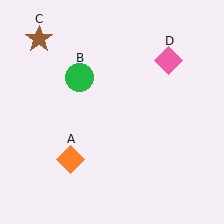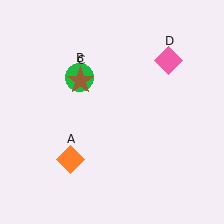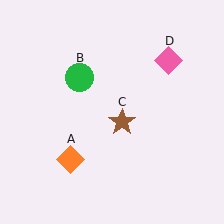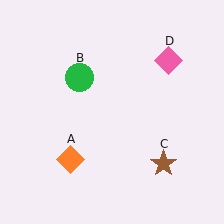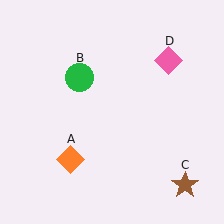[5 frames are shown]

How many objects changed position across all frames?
1 object changed position: brown star (object C).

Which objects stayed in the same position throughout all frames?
Orange diamond (object A) and green circle (object B) and pink diamond (object D) remained stationary.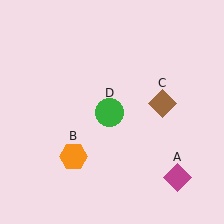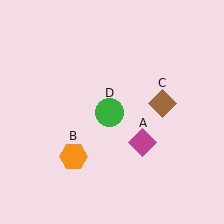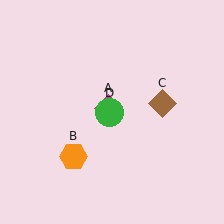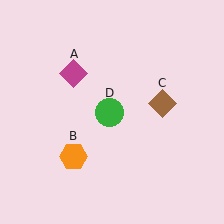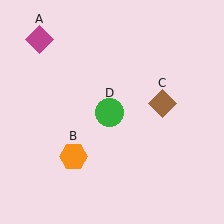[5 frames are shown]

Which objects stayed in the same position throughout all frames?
Orange hexagon (object B) and brown diamond (object C) and green circle (object D) remained stationary.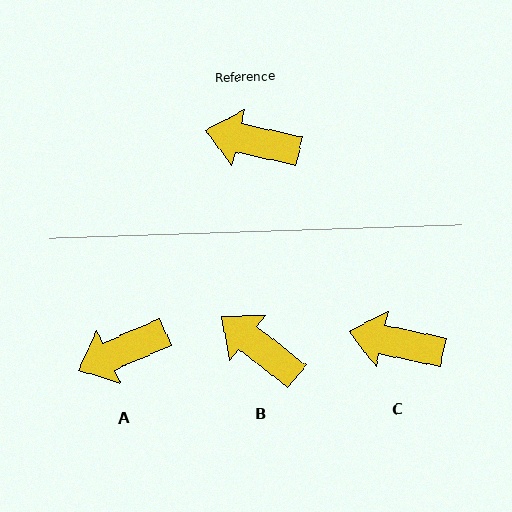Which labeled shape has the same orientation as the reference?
C.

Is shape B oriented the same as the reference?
No, it is off by about 26 degrees.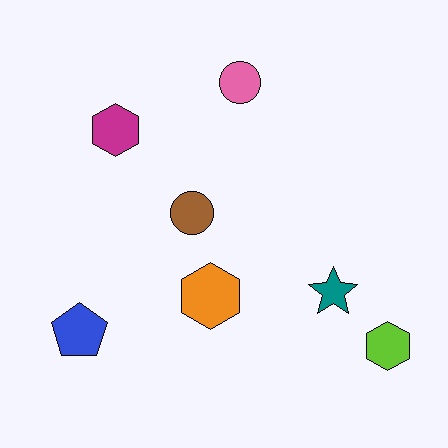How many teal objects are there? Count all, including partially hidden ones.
There is 1 teal object.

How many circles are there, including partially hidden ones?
There are 2 circles.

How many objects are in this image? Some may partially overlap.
There are 7 objects.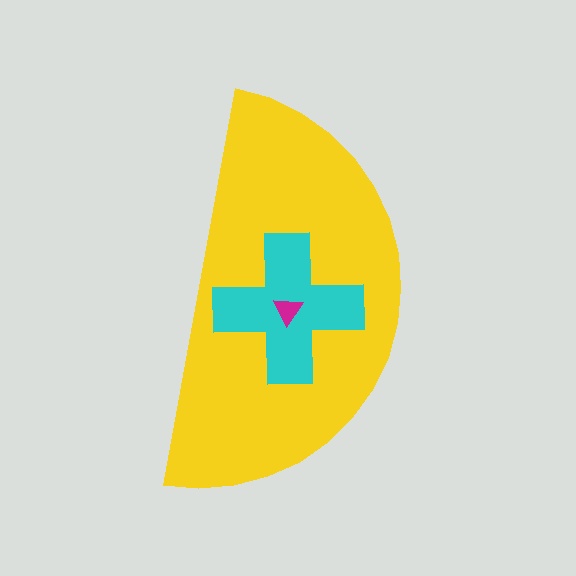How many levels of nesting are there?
3.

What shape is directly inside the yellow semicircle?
The cyan cross.